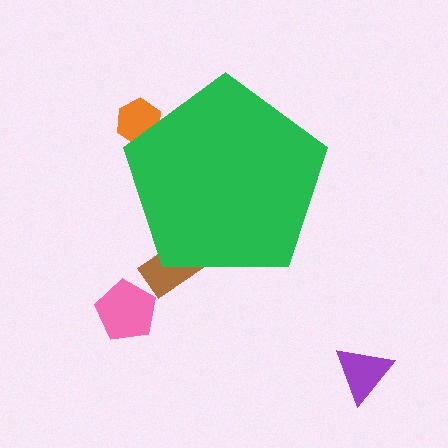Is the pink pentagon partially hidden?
No, the pink pentagon is fully visible.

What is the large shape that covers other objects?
A green pentagon.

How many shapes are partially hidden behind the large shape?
2 shapes are partially hidden.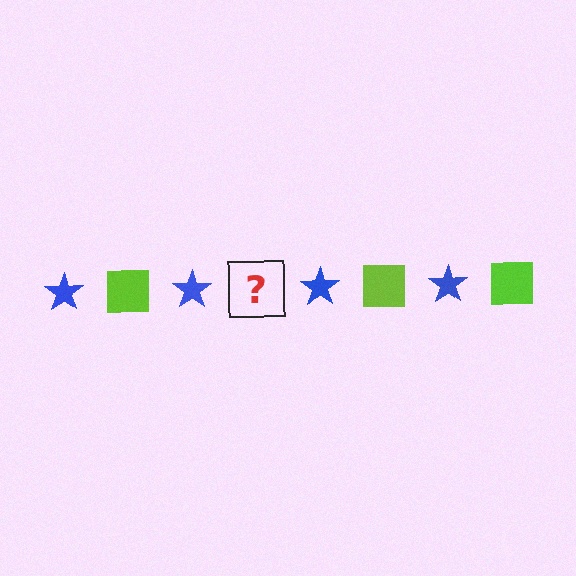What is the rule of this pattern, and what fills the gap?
The rule is that the pattern alternates between blue star and lime square. The gap should be filled with a lime square.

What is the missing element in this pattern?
The missing element is a lime square.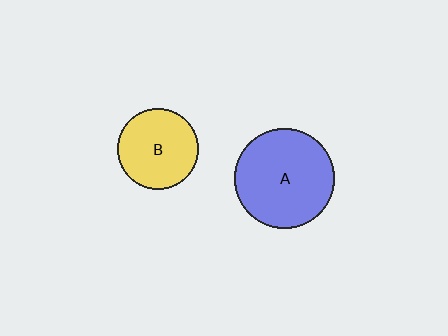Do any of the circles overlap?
No, none of the circles overlap.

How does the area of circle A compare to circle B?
Approximately 1.5 times.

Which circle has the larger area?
Circle A (blue).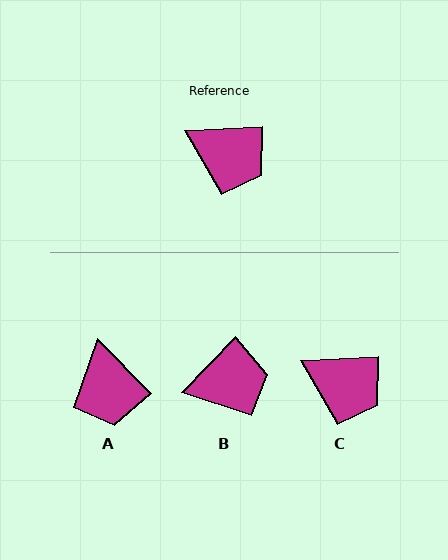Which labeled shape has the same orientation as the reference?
C.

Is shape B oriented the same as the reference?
No, it is off by about 43 degrees.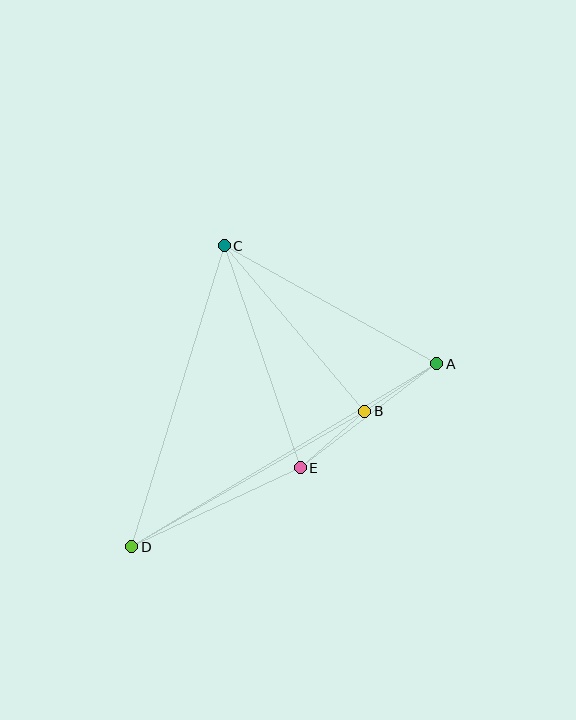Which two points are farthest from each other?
Points A and D are farthest from each other.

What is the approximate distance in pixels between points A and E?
The distance between A and E is approximately 171 pixels.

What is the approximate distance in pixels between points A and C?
The distance between A and C is approximately 243 pixels.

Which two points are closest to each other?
Points B and E are closest to each other.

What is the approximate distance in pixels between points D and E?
The distance between D and E is approximately 187 pixels.